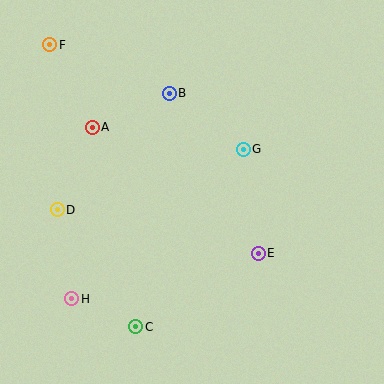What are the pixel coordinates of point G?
Point G is at (243, 149).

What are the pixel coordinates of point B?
Point B is at (169, 93).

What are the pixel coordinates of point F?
Point F is at (50, 45).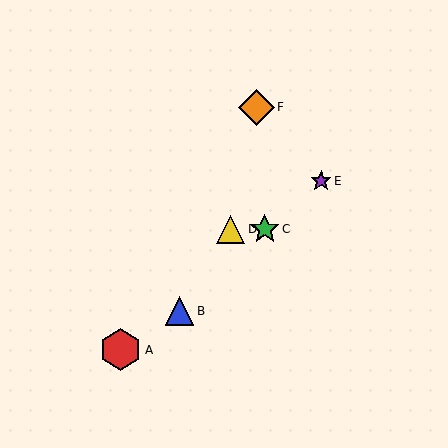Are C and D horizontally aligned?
Yes, both are at y≈229.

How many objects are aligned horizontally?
2 objects (C, D) are aligned horizontally.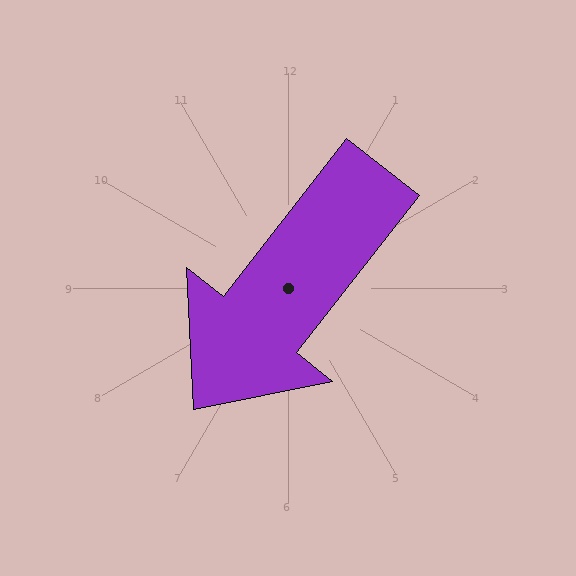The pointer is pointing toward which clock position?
Roughly 7 o'clock.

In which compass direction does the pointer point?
Southwest.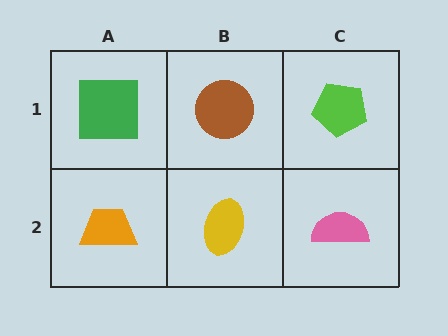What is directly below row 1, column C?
A pink semicircle.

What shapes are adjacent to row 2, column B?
A brown circle (row 1, column B), an orange trapezoid (row 2, column A), a pink semicircle (row 2, column C).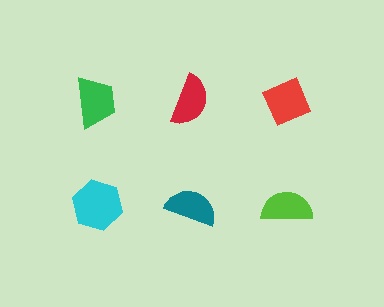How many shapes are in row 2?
3 shapes.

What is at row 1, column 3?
A red diamond.